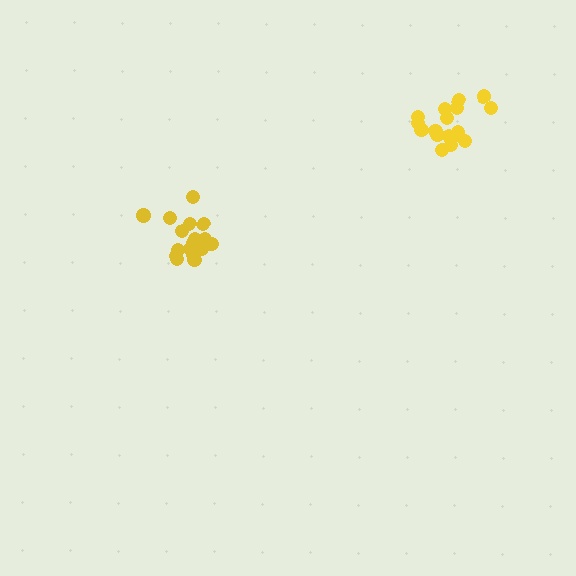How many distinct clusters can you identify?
There are 2 distinct clusters.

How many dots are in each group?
Group 1: 17 dots, Group 2: 17 dots (34 total).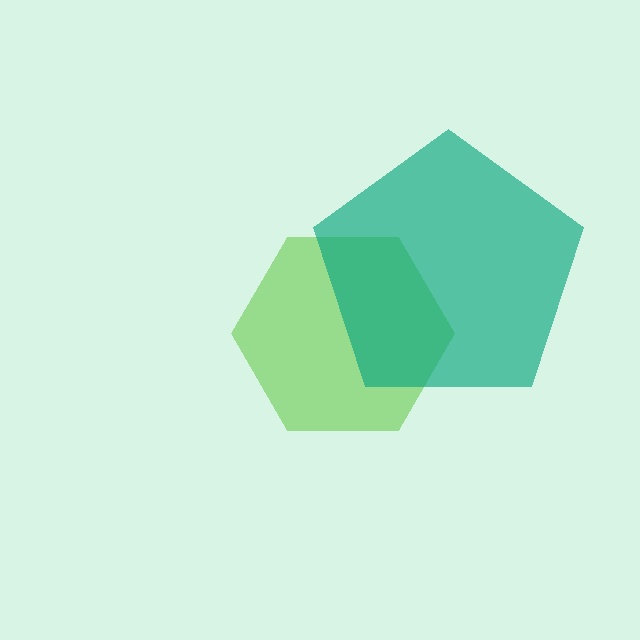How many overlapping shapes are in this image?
There are 2 overlapping shapes in the image.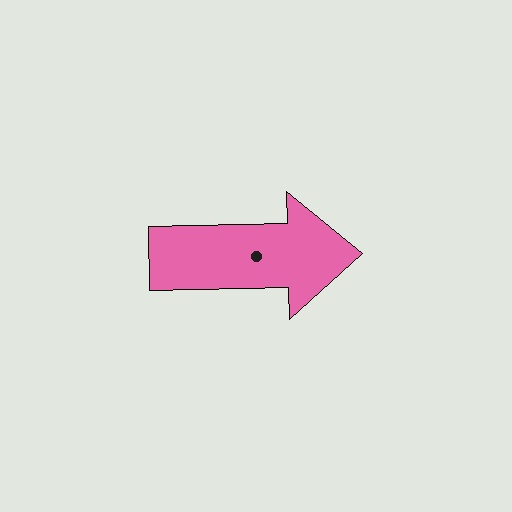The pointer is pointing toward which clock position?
Roughly 3 o'clock.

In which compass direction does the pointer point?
East.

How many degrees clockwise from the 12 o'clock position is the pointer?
Approximately 89 degrees.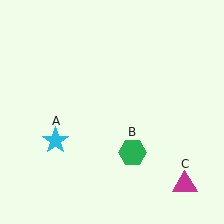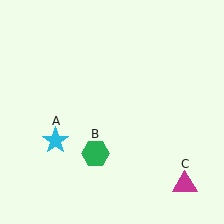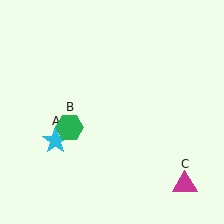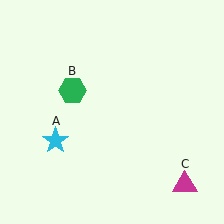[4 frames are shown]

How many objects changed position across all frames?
1 object changed position: green hexagon (object B).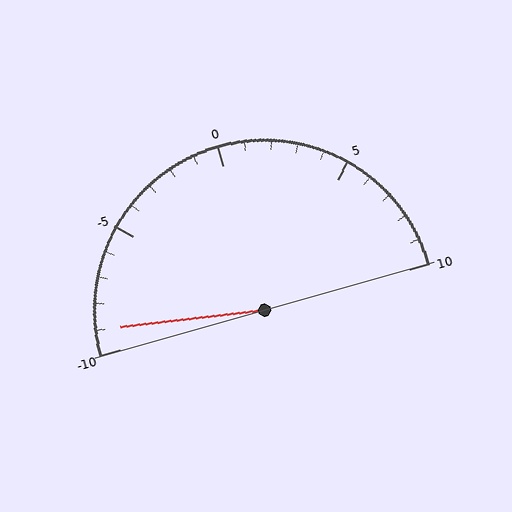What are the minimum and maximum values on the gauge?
The gauge ranges from -10 to 10.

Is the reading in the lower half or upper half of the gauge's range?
The reading is in the lower half of the range (-10 to 10).